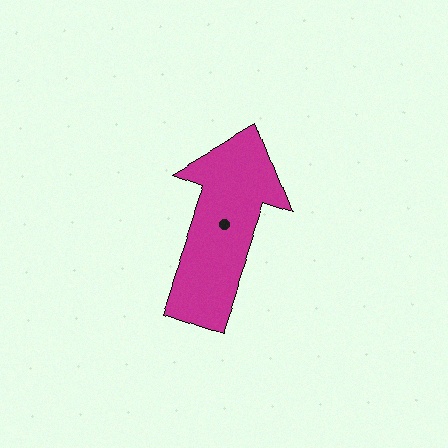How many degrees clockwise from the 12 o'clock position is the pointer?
Approximately 19 degrees.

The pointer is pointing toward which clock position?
Roughly 1 o'clock.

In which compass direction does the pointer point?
North.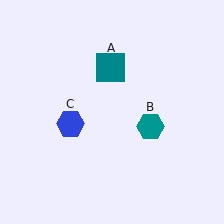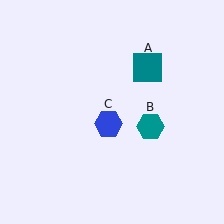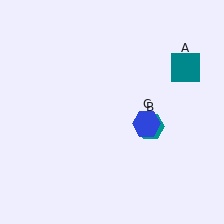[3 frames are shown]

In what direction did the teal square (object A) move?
The teal square (object A) moved right.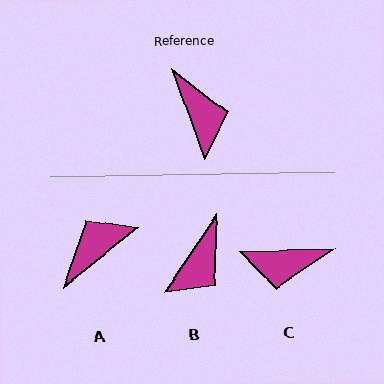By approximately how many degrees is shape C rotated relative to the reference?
Approximately 108 degrees clockwise.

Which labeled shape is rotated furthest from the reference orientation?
A, about 109 degrees away.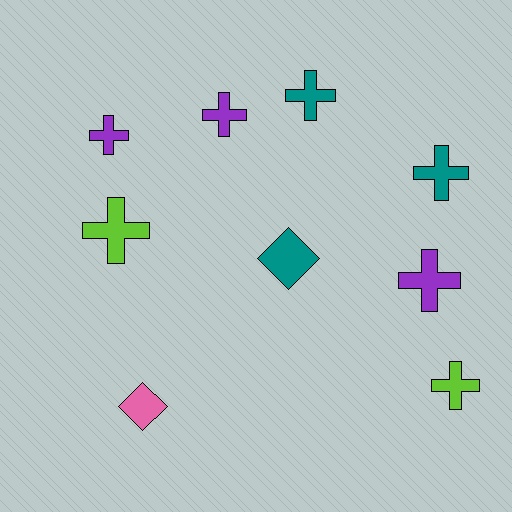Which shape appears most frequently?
Cross, with 7 objects.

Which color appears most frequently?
Purple, with 3 objects.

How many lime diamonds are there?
There are no lime diamonds.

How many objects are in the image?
There are 9 objects.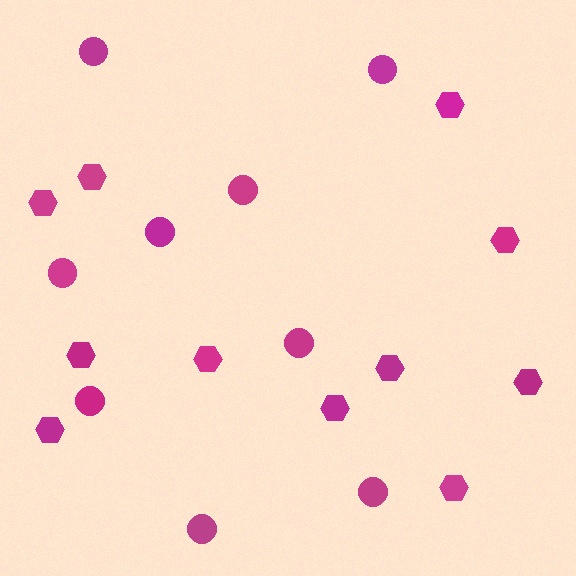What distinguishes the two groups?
There are 2 groups: one group of hexagons (11) and one group of circles (9).